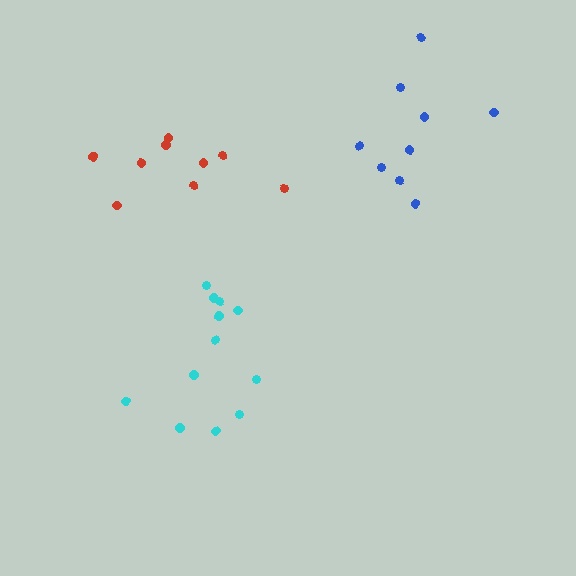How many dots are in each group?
Group 1: 12 dots, Group 2: 9 dots, Group 3: 9 dots (30 total).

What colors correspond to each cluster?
The clusters are colored: cyan, blue, red.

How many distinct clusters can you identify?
There are 3 distinct clusters.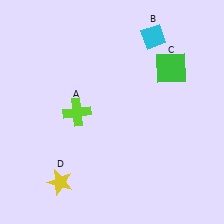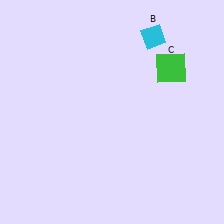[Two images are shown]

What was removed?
The lime cross (A), the yellow star (D) were removed in Image 2.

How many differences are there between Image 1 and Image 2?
There are 2 differences between the two images.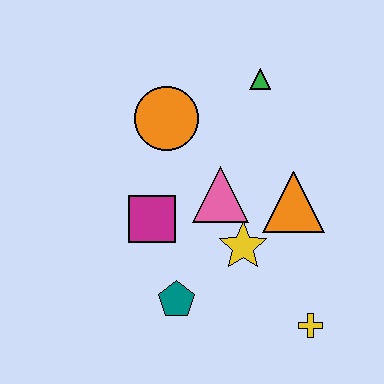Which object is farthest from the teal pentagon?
The green triangle is farthest from the teal pentagon.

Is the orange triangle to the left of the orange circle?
No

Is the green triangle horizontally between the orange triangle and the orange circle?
Yes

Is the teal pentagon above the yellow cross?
Yes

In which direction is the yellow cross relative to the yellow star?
The yellow cross is below the yellow star.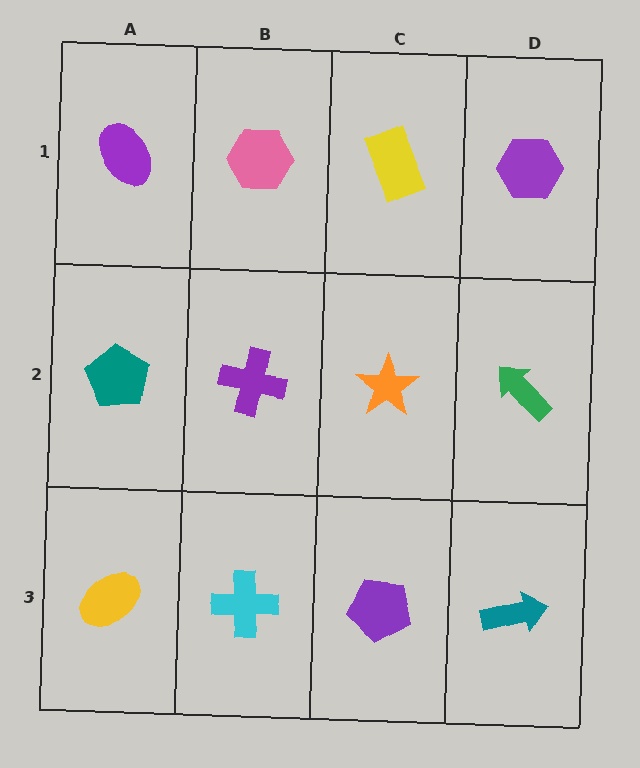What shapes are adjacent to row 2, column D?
A purple hexagon (row 1, column D), a teal arrow (row 3, column D), an orange star (row 2, column C).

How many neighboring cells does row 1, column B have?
3.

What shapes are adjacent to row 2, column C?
A yellow rectangle (row 1, column C), a purple pentagon (row 3, column C), a purple cross (row 2, column B), a green arrow (row 2, column D).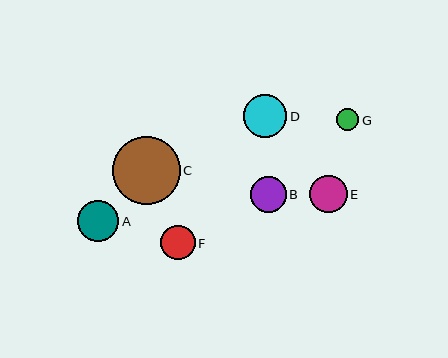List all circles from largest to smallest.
From largest to smallest: C, D, A, E, B, F, G.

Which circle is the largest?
Circle C is the largest with a size of approximately 67 pixels.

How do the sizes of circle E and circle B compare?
Circle E and circle B are approximately the same size.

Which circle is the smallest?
Circle G is the smallest with a size of approximately 22 pixels.